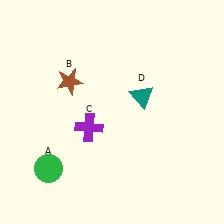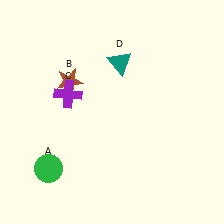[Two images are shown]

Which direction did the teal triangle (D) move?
The teal triangle (D) moved up.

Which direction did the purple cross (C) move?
The purple cross (C) moved up.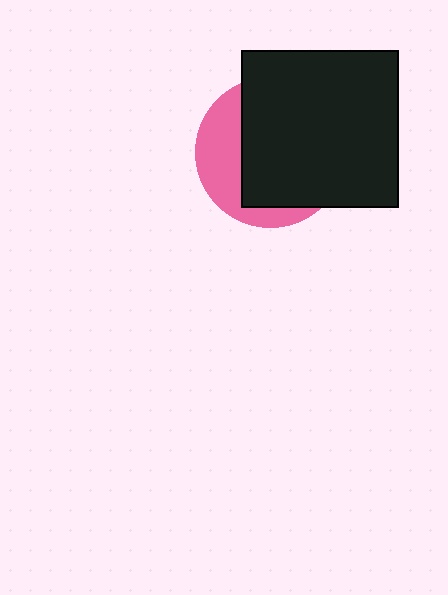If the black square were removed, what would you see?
You would see the complete pink circle.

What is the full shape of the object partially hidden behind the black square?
The partially hidden object is a pink circle.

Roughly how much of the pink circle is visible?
A small part of it is visible (roughly 33%).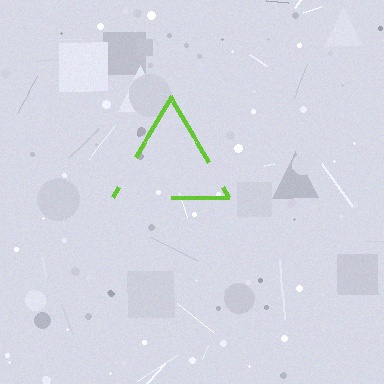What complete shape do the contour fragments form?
The contour fragments form a triangle.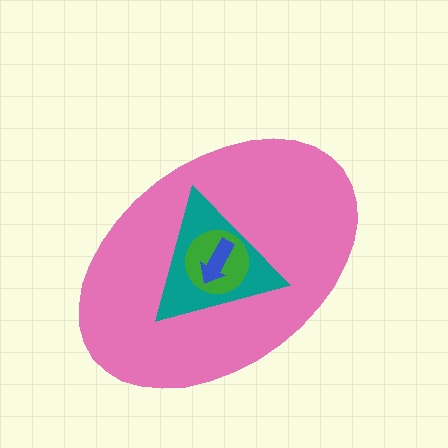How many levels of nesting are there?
4.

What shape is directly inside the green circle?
The blue arrow.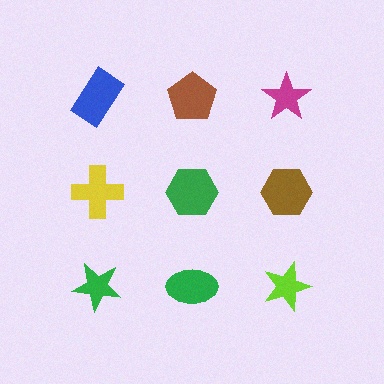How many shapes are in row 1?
3 shapes.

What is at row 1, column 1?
A blue rectangle.